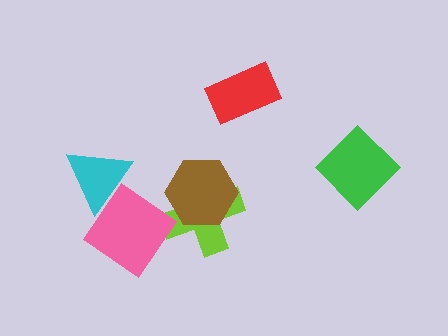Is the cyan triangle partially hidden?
Yes, it is partially covered by another shape.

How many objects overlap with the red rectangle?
0 objects overlap with the red rectangle.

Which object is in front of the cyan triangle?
The pink diamond is in front of the cyan triangle.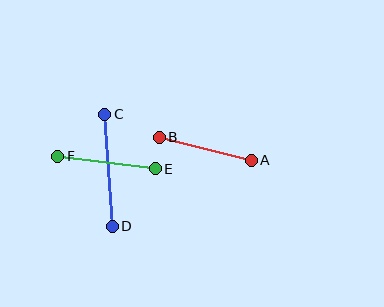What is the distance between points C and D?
The distance is approximately 113 pixels.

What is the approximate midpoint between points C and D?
The midpoint is at approximately (108, 170) pixels.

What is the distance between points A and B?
The distance is approximately 95 pixels.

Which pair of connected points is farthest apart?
Points C and D are farthest apart.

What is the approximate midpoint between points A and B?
The midpoint is at approximately (205, 149) pixels.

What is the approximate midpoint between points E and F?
The midpoint is at approximately (106, 163) pixels.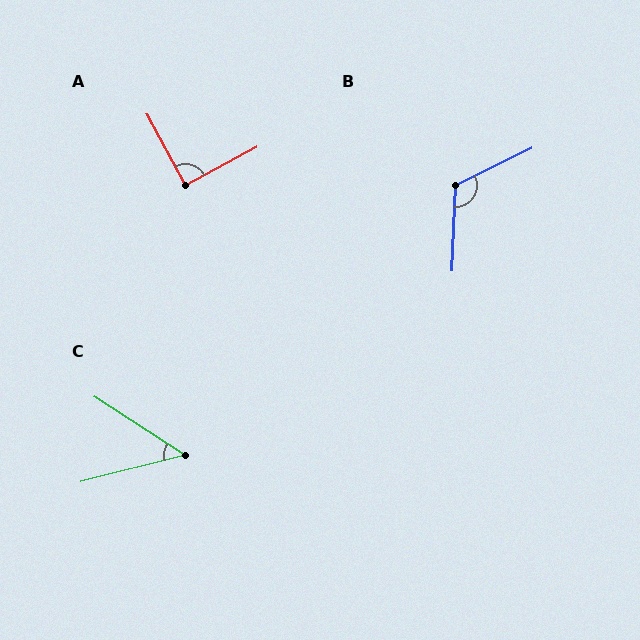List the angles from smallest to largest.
C (47°), A (90°), B (119°).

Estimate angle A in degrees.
Approximately 90 degrees.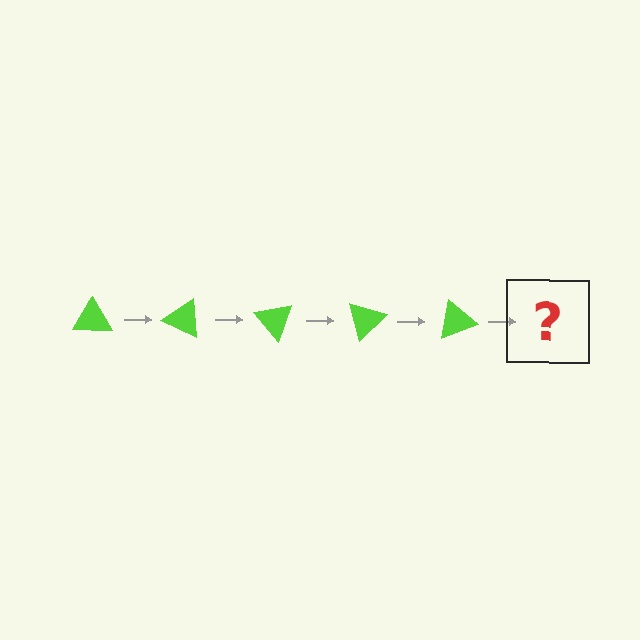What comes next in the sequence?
The next element should be a lime triangle rotated 125 degrees.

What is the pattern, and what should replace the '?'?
The pattern is that the triangle rotates 25 degrees each step. The '?' should be a lime triangle rotated 125 degrees.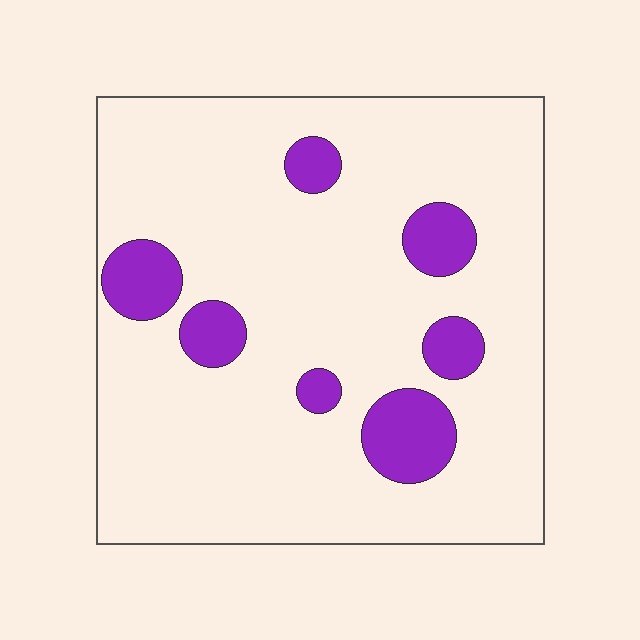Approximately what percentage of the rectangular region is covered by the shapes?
Approximately 15%.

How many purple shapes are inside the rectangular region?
7.